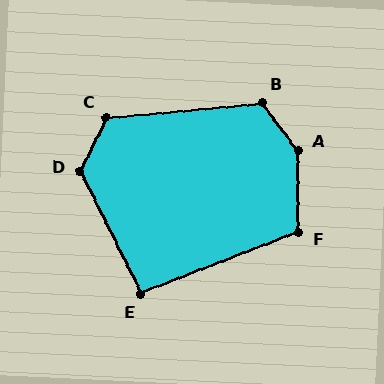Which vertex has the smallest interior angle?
E, at approximately 95 degrees.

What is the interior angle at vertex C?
Approximately 121 degrees (obtuse).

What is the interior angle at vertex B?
Approximately 121 degrees (obtuse).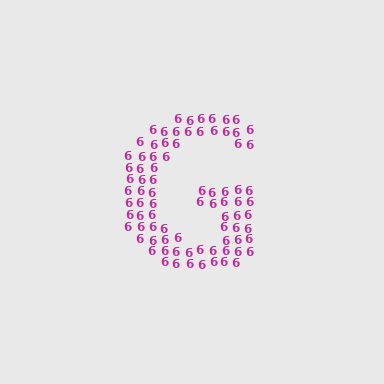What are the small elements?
The small elements are digit 6's.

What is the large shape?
The large shape is the letter G.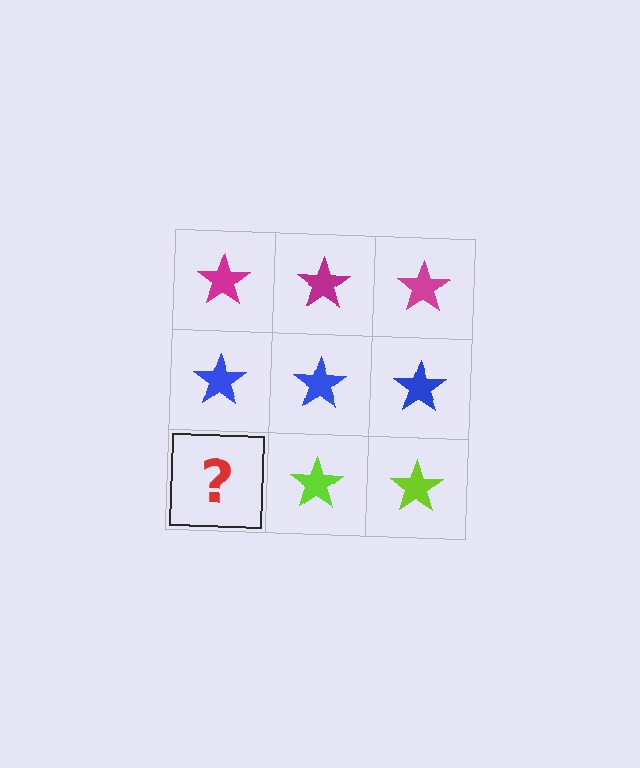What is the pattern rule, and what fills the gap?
The rule is that each row has a consistent color. The gap should be filled with a lime star.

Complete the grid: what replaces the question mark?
The question mark should be replaced with a lime star.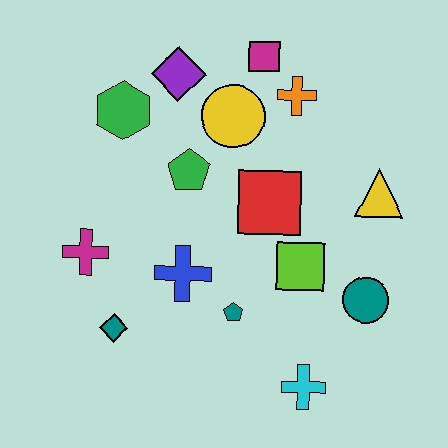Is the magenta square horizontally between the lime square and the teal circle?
No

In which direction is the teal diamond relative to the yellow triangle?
The teal diamond is to the left of the yellow triangle.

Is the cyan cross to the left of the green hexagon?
No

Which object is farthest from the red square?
The teal diamond is farthest from the red square.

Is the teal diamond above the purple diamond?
No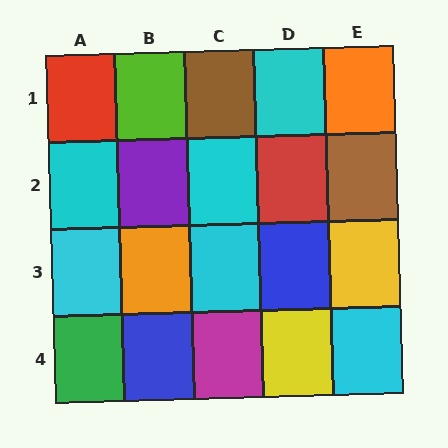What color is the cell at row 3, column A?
Cyan.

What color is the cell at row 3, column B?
Orange.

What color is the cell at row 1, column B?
Lime.